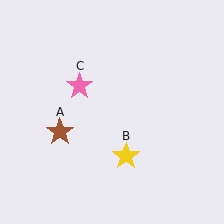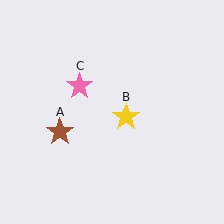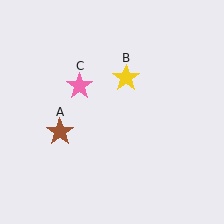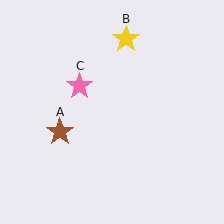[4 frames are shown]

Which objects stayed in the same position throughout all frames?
Brown star (object A) and pink star (object C) remained stationary.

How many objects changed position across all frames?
1 object changed position: yellow star (object B).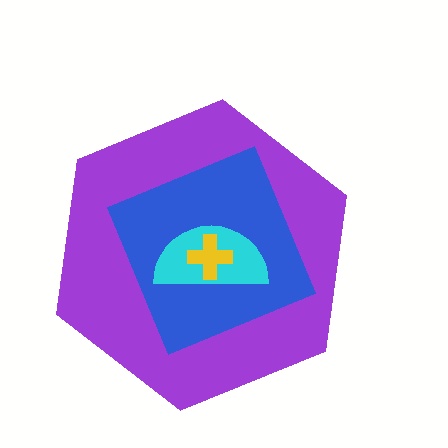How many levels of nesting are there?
4.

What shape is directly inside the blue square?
The cyan semicircle.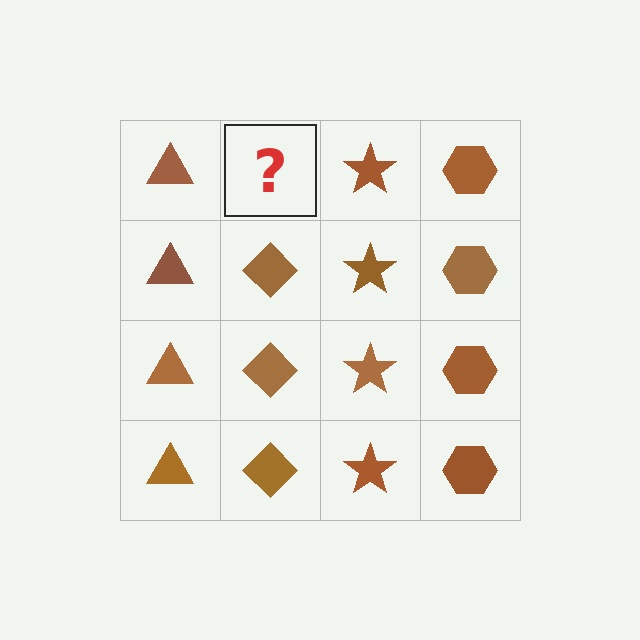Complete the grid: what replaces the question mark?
The question mark should be replaced with a brown diamond.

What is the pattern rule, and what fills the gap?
The rule is that each column has a consistent shape. The gap should be filled with a brown diamond.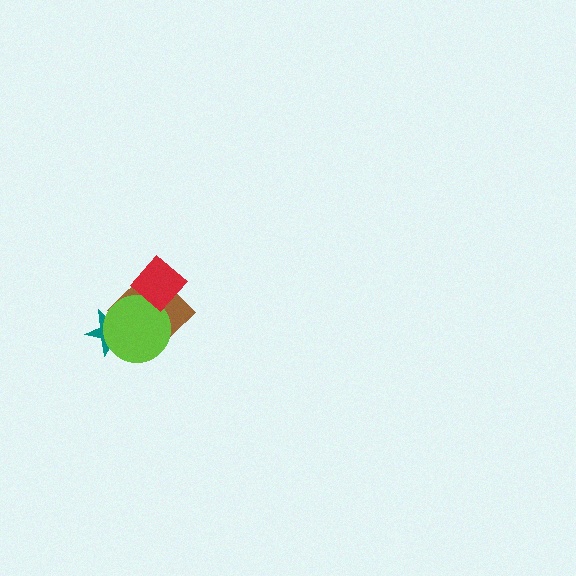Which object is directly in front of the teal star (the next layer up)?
The brown diamond is directly in front of the teal star.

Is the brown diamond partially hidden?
Yes, it is partially covered by another shape.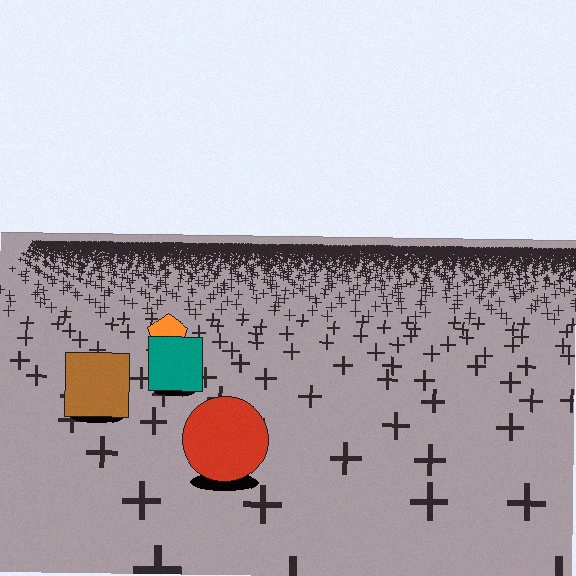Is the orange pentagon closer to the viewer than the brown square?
No. The brown square is closer — you can tell from the texture gradient: the ground texture is coarser near it.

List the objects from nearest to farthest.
From nearest to farthest: the red circle, the brown square, the teal square, the orange pentagon.